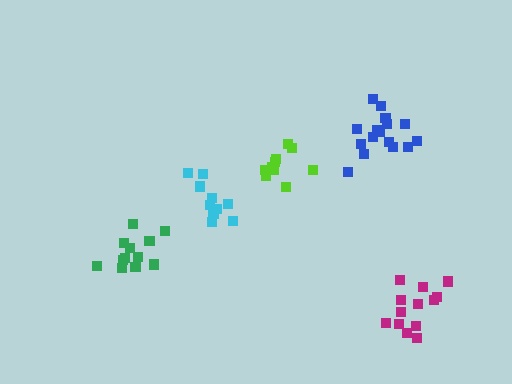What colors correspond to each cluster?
The clusters are colored: lime, magenta, cyan, blue, green.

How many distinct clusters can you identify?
There are 5 distinct clusters.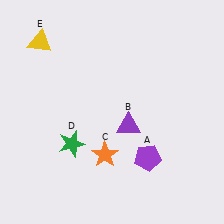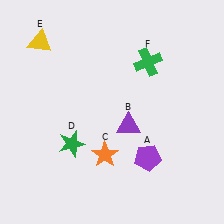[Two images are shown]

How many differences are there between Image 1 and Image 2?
There is 1 difference between the two images.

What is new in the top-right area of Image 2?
A green cross (F) was added in the top-right area of Image 2.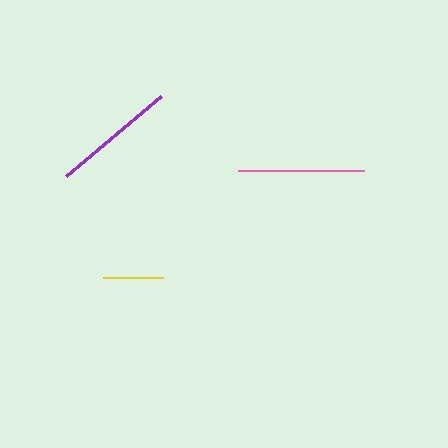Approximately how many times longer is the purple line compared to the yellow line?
The purple line is approximately 2.1 times the length of the yellow line.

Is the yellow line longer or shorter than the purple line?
The purple line is longer than the yellow line.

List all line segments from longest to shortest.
From longest to shortest: pink, purple, yellow.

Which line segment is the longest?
The pink line is the longest at approximately 126 pixels.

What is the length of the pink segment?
The pink segment is approximately 126 pixels long.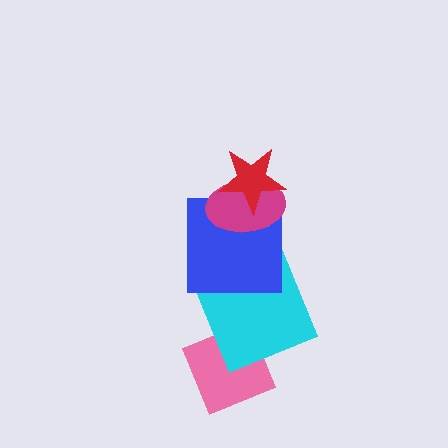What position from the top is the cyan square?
The cyan square is 4th from the top.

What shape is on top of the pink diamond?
The cyan square is on top of the pink diamond.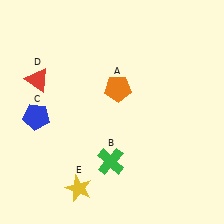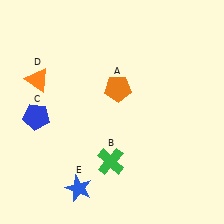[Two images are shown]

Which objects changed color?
D changed from red to orange. E changed from yellow to blue.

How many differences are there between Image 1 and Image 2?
There are 2 differences between the two images.